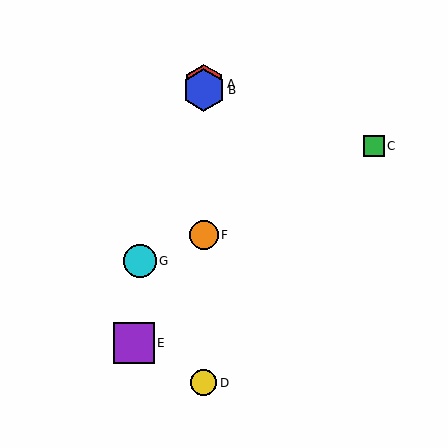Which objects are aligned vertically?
Objects A, B, D, F are aligned vertically.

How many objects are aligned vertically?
4 objects (A, B, D, F) are aligned vertically.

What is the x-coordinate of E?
Object E is at x≈134.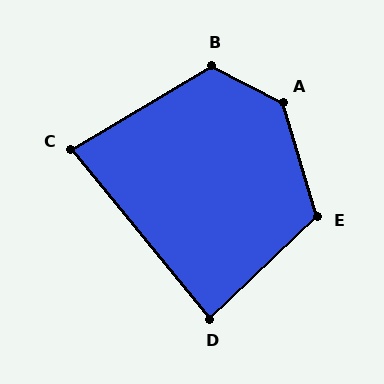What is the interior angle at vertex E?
Approximately 117 degrees (obtuse).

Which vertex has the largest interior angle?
A, at approximately 134 degrees.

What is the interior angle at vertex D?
Approximately 86 degrees (approximately right).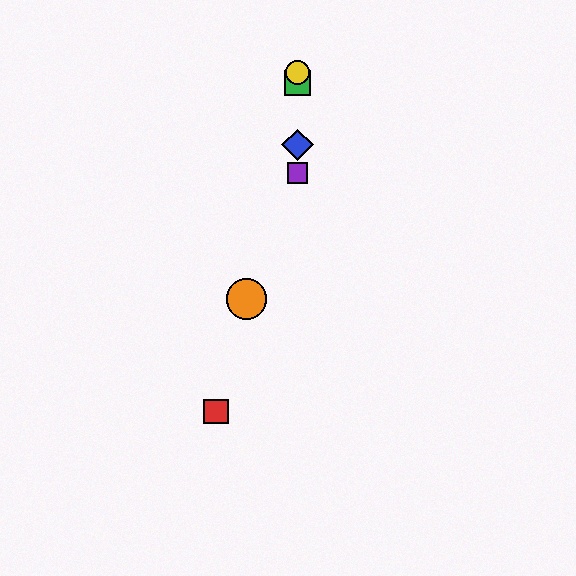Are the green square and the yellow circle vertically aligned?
Yes, both are at x≈297.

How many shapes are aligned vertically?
4 shapes (the blue diamond, the green square, the yellow circle, the purple square) are aligned vertically.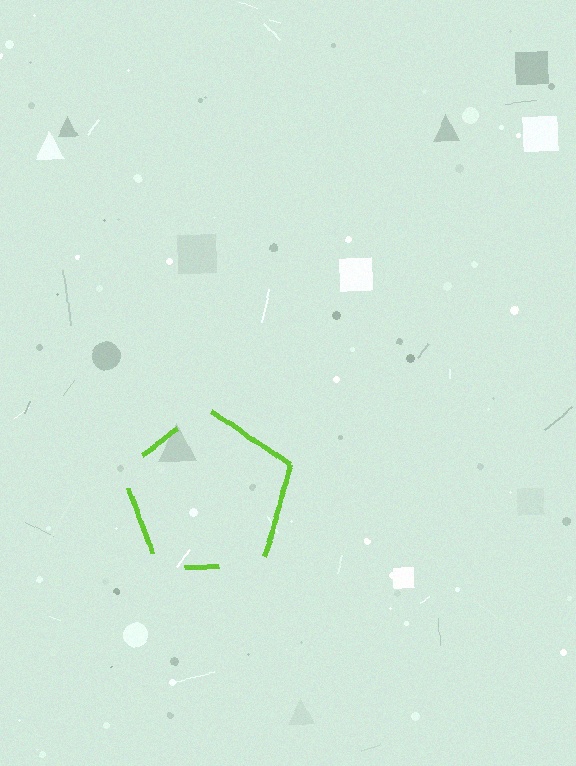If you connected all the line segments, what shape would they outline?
They would outline a pentagon.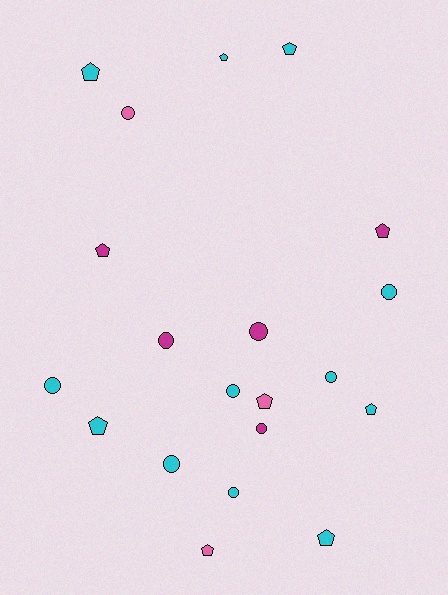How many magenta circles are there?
There are 3 magenta circles.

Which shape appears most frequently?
Pentagon, with 10 objects.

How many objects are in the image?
There are 20 objects.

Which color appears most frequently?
Cyan, with 12 objects.